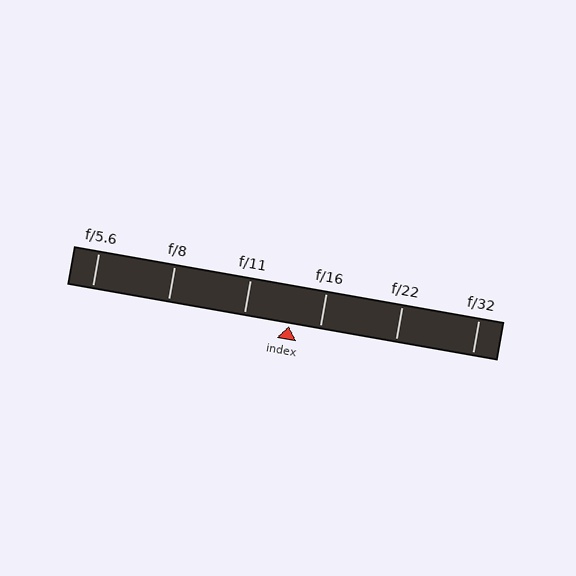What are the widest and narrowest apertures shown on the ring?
The widest aperture shown is f/5.6 and the narrowest is f/32.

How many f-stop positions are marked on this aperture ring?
There are 6 f-stop positions marked.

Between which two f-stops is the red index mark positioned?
The index mark is between f/11 and f/16.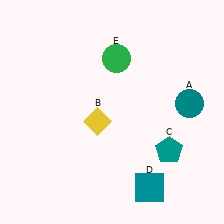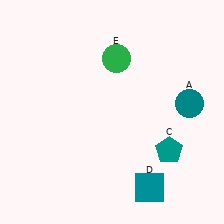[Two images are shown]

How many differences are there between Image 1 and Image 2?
There is 1 difference between the two images.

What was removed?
The yellow diamond (B) was removed in Image 2.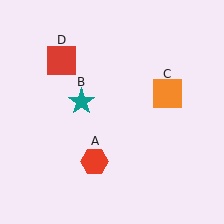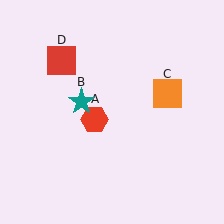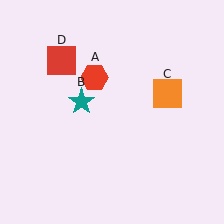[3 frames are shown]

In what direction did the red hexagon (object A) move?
The red hexagon (object A) moved up.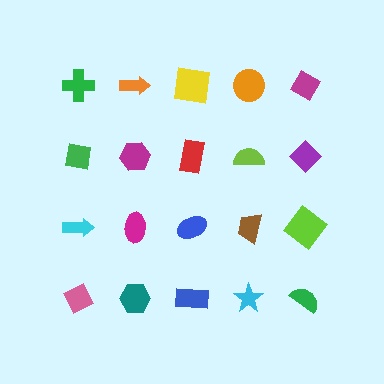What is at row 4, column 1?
A pink diamond.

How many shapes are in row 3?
5 shapes.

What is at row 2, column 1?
A green square.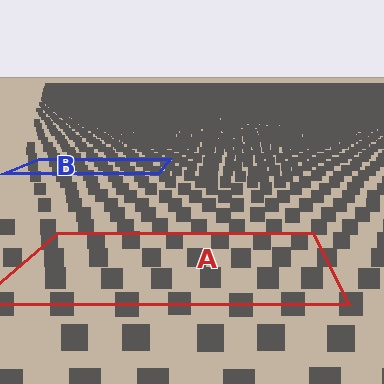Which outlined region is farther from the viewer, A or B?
Region B is farther from the viewer — the texture elements inside it appear smaller and more densely packed.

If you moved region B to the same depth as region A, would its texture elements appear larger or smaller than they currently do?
They would appear larger. At a closer depth, the same texture elements are projected at a bigger on-screen size.